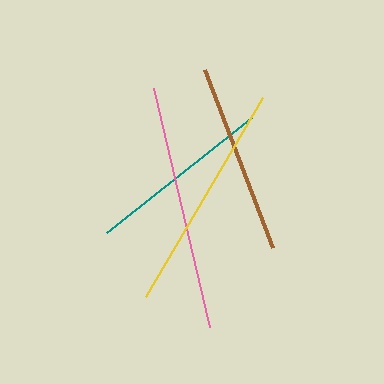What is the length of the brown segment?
The brown segment is approximately 191 pixels long.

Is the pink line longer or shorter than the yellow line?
The pink line is longer than the yellow line.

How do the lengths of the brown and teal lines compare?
The brown and teal lines are approximately the same length.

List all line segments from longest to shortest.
From longest to shortest: pink, yellow, brown, teal.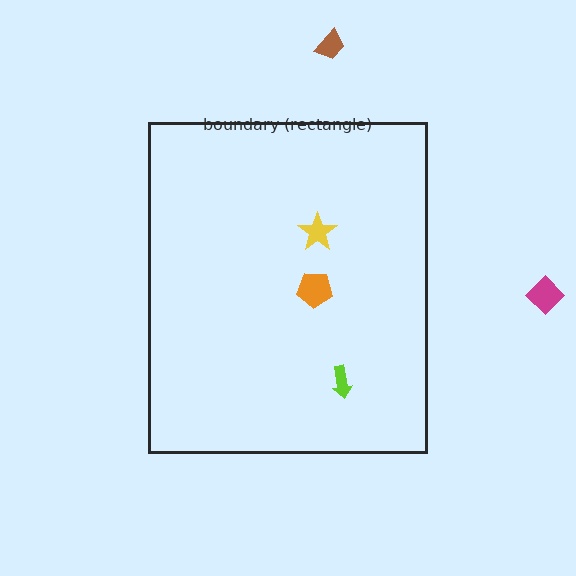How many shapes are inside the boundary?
3 inside, 2 outside.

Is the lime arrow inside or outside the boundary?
Inside.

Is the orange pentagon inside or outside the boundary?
Inside.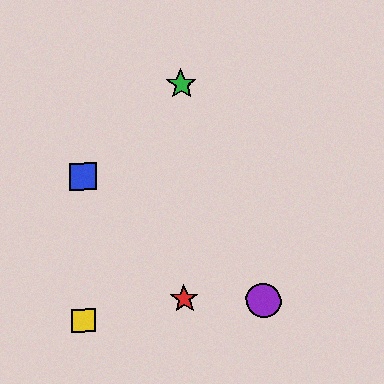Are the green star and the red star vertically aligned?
Yes, both are at x≈181.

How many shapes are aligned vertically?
2 shapes (the red star, the green star) are aligned vertically.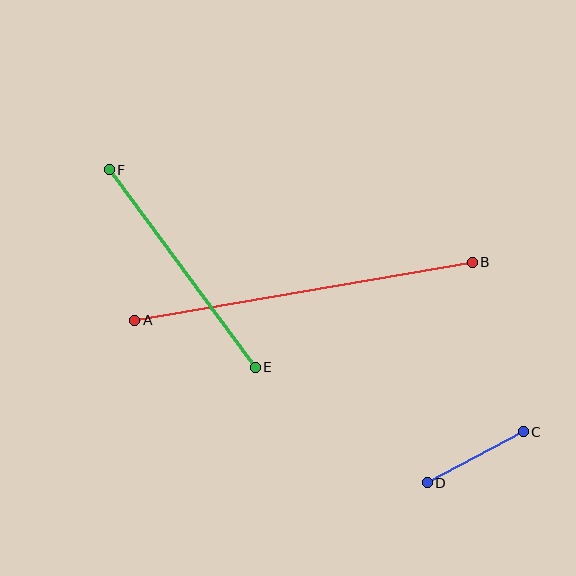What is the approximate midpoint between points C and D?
The midpoint is at approximately (475, 457) pixels.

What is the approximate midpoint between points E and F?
The midpoint is at approximately (182, 268) pixels.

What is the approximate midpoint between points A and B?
The midpoint is at approximately (303, 291) pixels.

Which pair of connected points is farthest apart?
Points A and B are farthest apart.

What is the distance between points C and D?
The distance is approximately 109 pixels.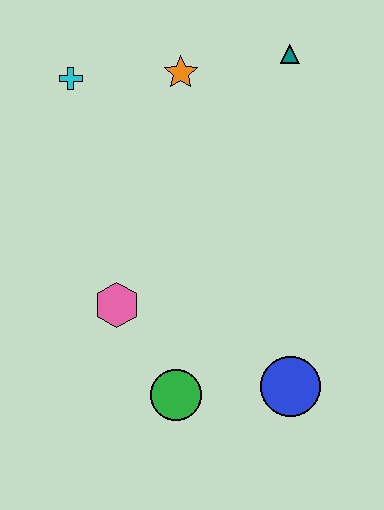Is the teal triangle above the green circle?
Yes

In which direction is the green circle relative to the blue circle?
The green circle is to the left of the blue circle.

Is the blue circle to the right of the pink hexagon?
Yes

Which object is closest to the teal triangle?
The orange star is closest to the teal triangle.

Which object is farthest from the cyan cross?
The blue circle is farthest from the cyan cross.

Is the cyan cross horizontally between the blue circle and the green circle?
No